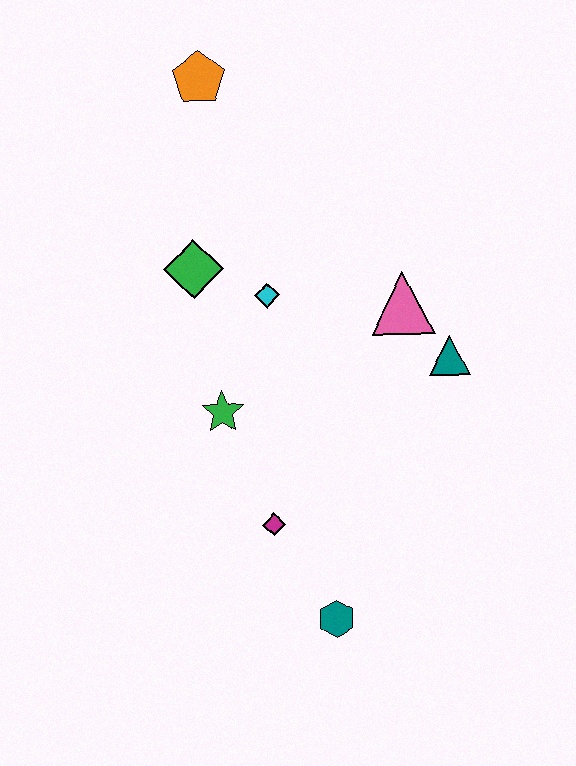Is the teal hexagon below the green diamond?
Yes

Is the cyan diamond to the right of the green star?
Yes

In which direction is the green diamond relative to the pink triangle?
The green diamond is to the left of the pink triangle.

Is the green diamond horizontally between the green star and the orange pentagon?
No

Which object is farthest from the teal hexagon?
The orange pentagon is farthest from the teal hexagon.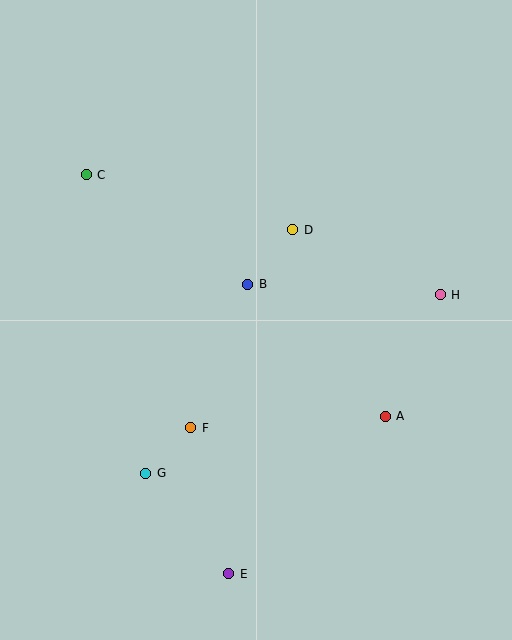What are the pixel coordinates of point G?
Point G is at (146, 473).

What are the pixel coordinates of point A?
Point A is at (385, 416).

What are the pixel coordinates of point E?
Point E is at (229, 574).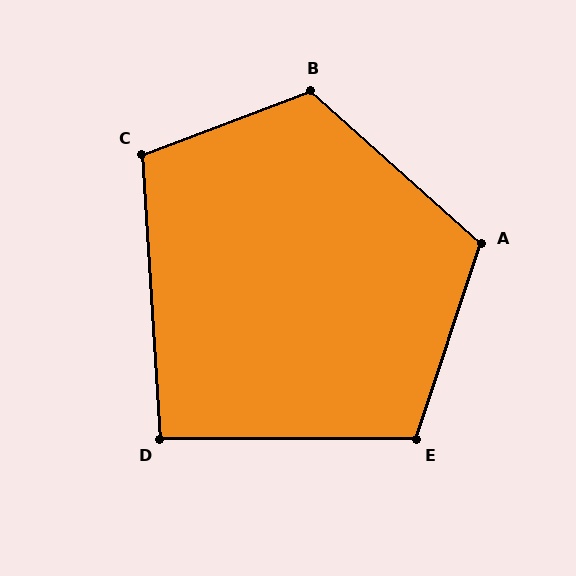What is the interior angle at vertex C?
Approximately 107 degrees (obtuse).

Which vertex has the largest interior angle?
B, at approximately 118 degrees.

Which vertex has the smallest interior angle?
D, at approximately 94 degrees.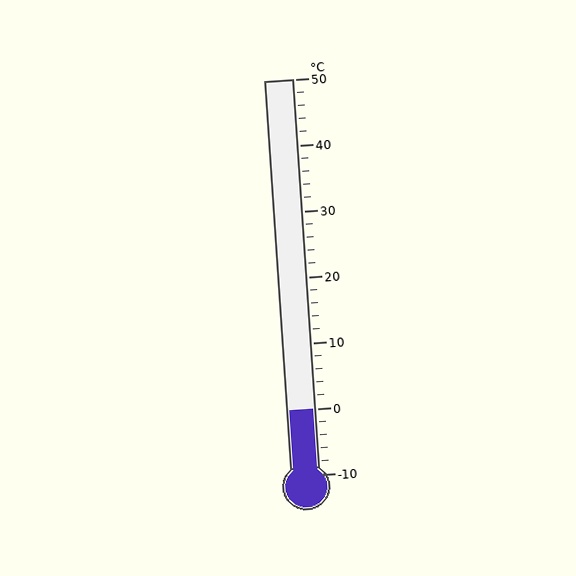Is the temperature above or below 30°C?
The temperature is below 30°C.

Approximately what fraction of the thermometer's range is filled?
The thermometer is filled to approximately 15% of its range.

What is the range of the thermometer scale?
The thermometer scale ranges from -10°C to 50°C.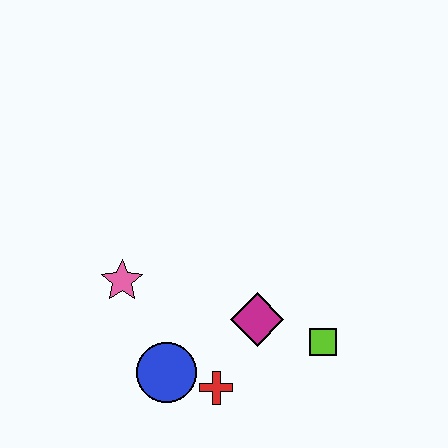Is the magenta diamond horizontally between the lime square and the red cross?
Yes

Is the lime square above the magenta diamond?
No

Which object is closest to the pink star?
The blue circle is closest to the pink star.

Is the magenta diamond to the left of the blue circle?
No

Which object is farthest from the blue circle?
The lime square is farthest from the blue circle.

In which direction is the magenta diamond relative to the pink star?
The magenta diamond is to the right of the pink star.